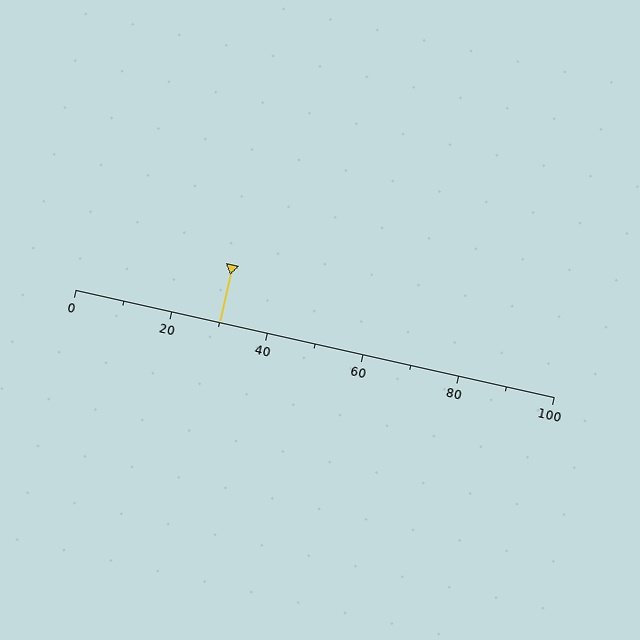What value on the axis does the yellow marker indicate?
The marker indicates approximately 30.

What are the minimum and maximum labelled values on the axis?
The axis runs from 0 to 100.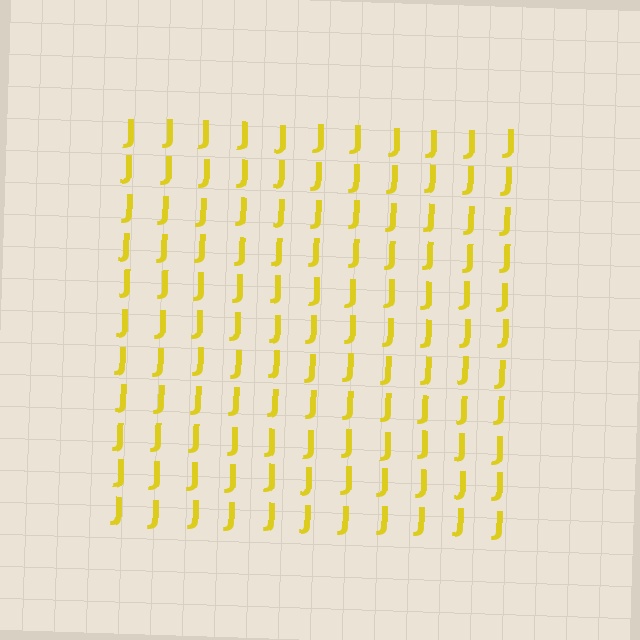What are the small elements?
The small elements are letter J's.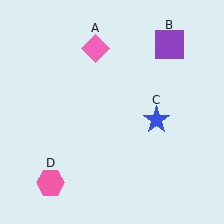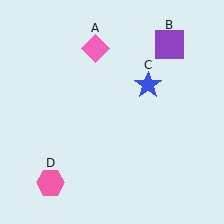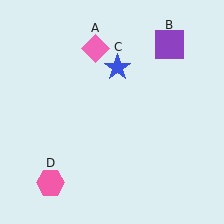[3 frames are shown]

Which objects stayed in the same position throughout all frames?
Pink diamond (object A) and purple square (object B) and pink hexagon (object D) remained stationary.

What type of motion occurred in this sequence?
The blue star (object C) rotated counterclockwise around the center of the scene.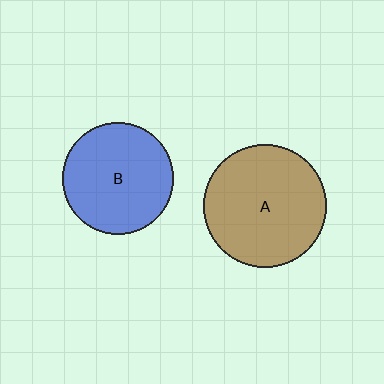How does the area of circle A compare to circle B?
Approximately 1.2 times.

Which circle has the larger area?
Circle A (brown).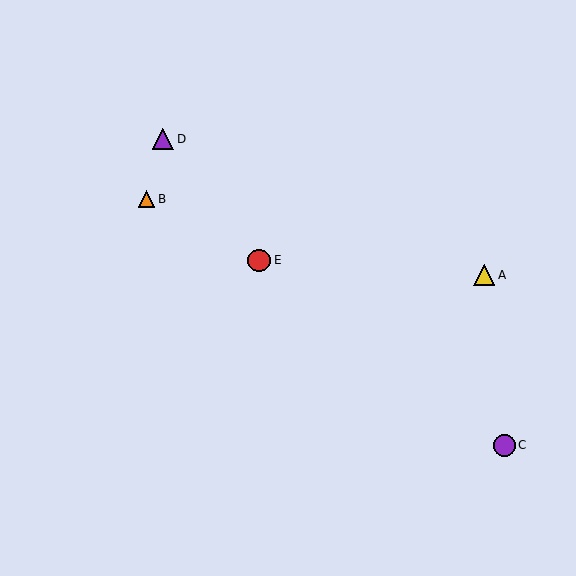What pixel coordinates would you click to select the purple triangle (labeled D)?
Click at (163, 139) to select the purple triangle D.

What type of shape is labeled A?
Shape A is a yellow triangle.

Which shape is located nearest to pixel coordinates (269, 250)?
The red circle (labeled E) at (259, 260) is nearest to that location.